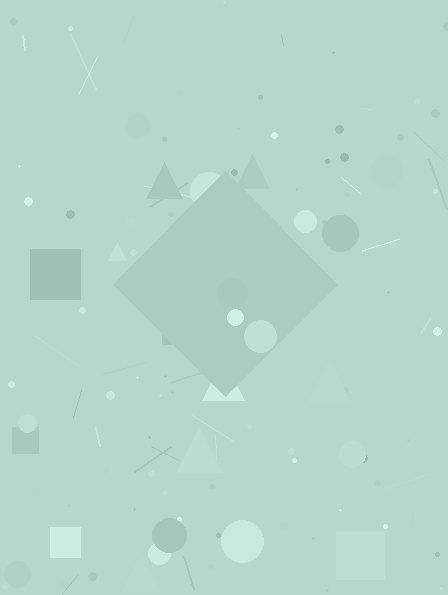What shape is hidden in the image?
A diamond is hidden in the image.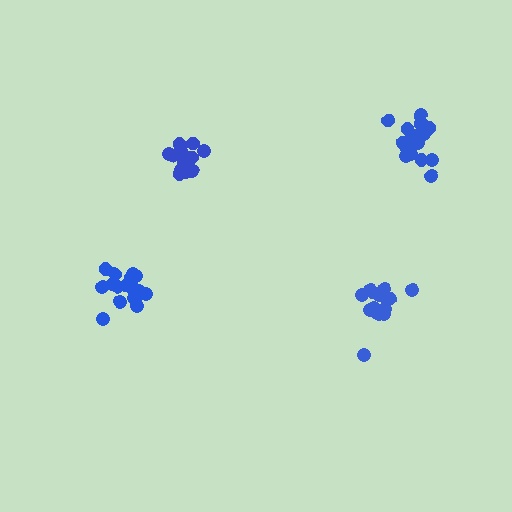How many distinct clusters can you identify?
There are 4 distinct clusters.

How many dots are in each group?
Group 1: 18 dots, Group 2: 15 dots, Group 3: 19 dots, Group 4: 14 dots (66 total).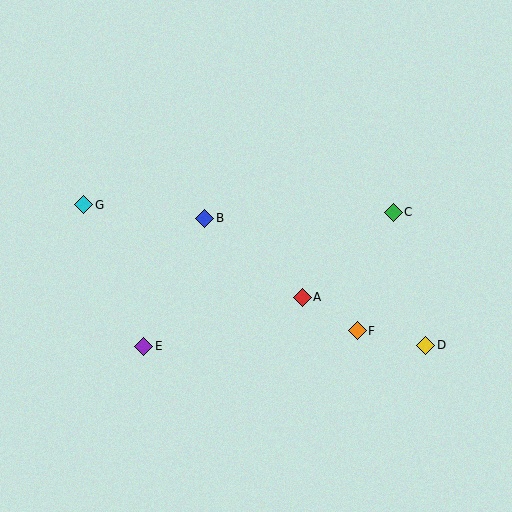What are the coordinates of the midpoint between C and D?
The midpoint between C and D is at (409, 279).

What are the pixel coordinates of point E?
Point E is at (144, 346).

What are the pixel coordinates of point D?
Point D is at (426, 345).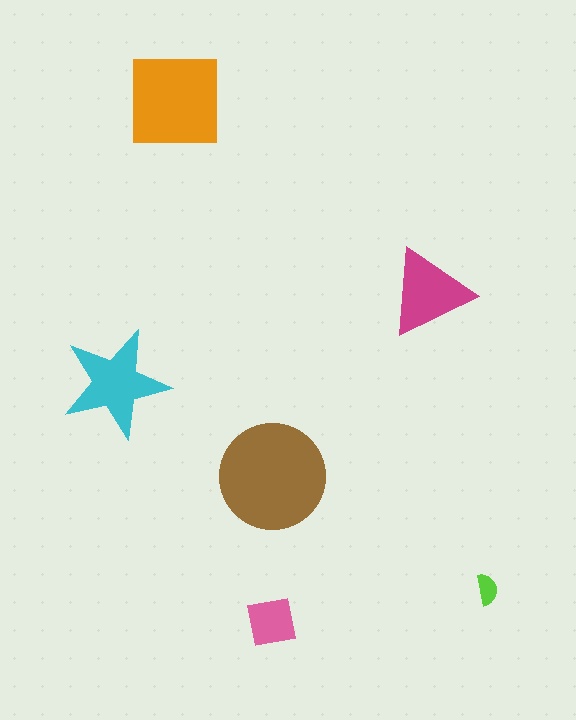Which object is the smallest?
The lime semicircle.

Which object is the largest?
The brown circle.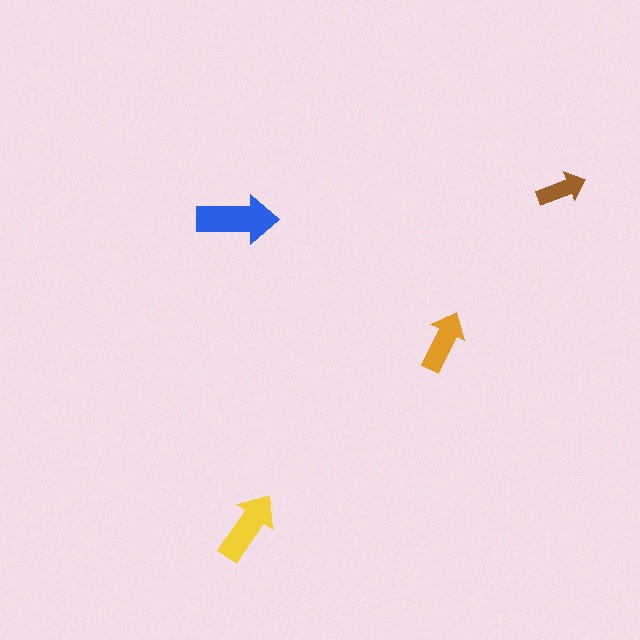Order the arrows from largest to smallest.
the blue one, the yellow one, the orange one, the brown one.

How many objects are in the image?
There are 4 objects in the image.